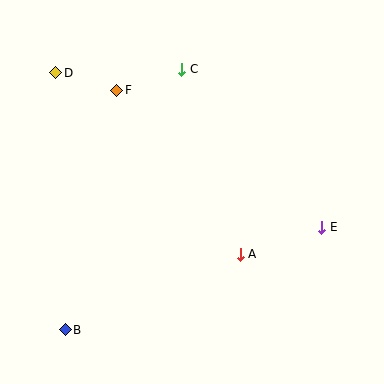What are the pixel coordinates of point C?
Point C is at (182, 69).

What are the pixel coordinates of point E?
Point E is at (322, 227).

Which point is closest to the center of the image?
Point A at (240, 254) is closest to the center.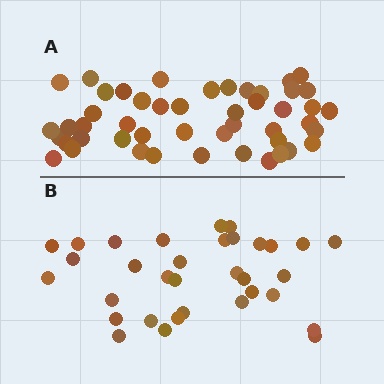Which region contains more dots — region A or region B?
Region A (the top region) has more dots.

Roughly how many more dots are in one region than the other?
Region A has approximately 15 more dots than region B.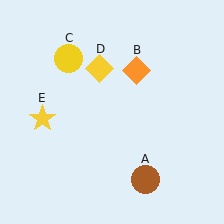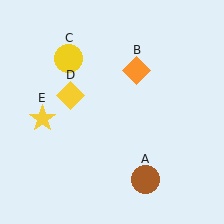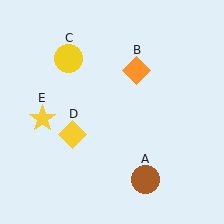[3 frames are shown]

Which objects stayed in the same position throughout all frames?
Brown circle (object A) and orange diamond (object B) and yellow circle (object C) and yellow star (object E) remained stationary.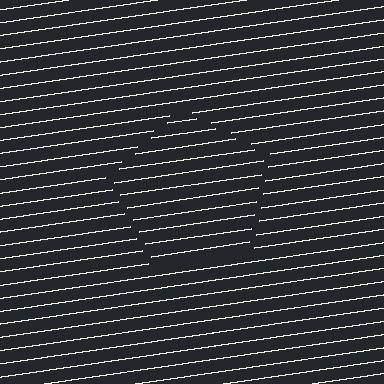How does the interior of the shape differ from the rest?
The interior of the shape contains the same grating, shifted by half a period — the contour is defined by the phase discontinuity where line-ends from the inner and outer gratings abut.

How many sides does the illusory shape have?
5 sides — the line-ends trace a pentagon.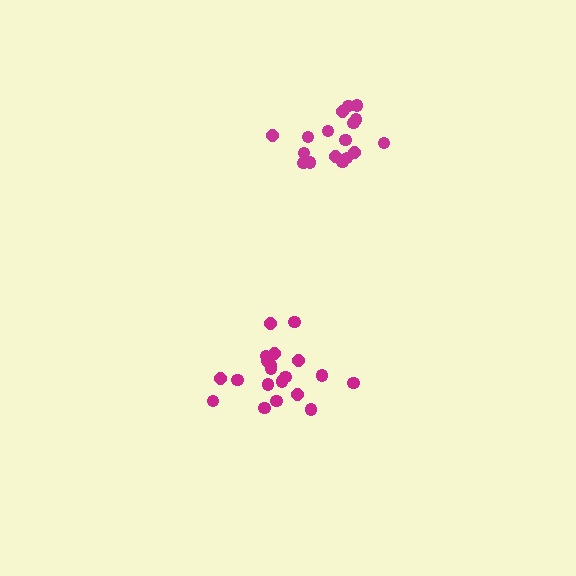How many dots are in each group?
Group 1: 17 dots, Group 2: 20 dots (37 total).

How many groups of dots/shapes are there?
There are 2 groups.